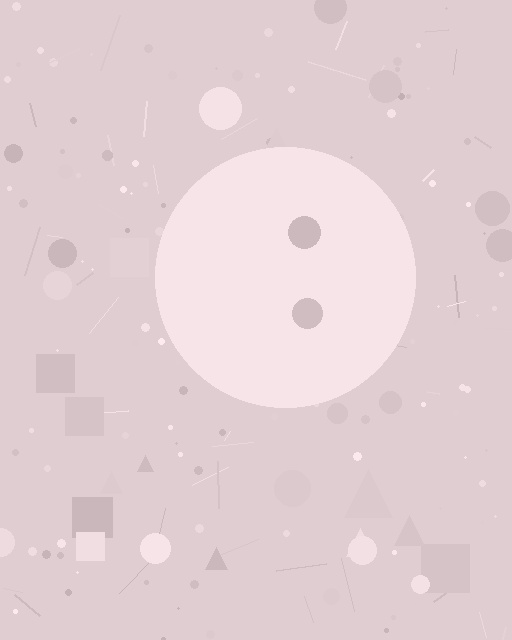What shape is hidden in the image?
A circle is hidden in the image.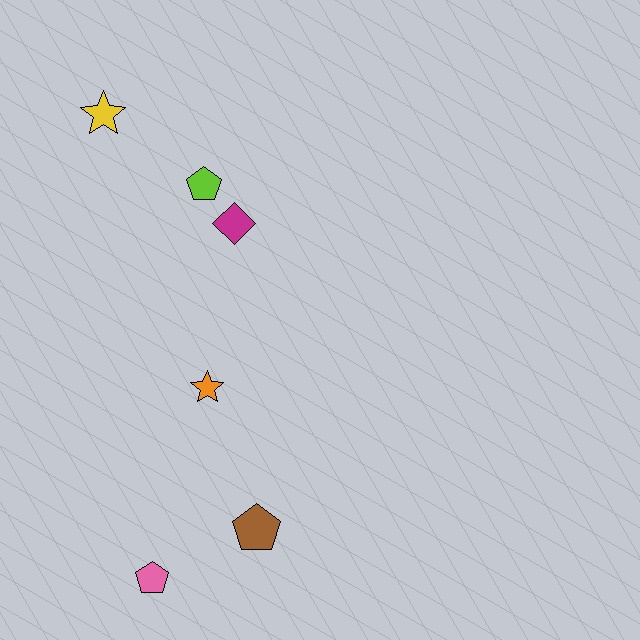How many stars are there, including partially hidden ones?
There are 2 stars.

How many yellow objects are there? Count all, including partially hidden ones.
There is 1 yellow object.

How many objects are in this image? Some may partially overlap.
There are 6 objects.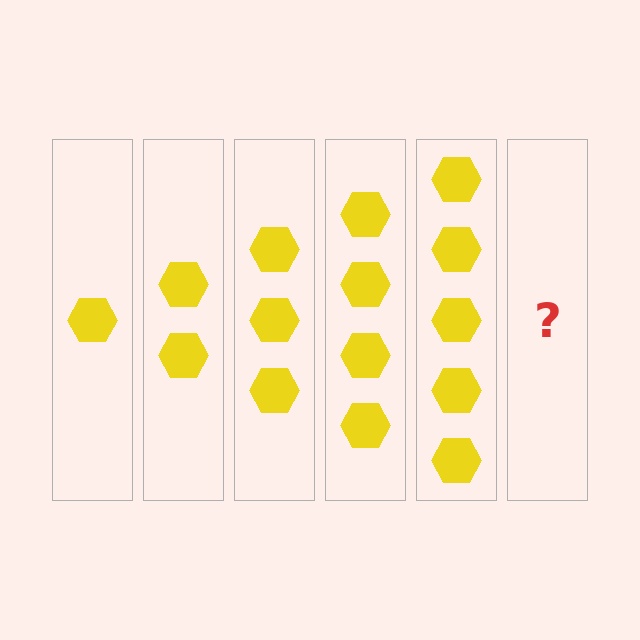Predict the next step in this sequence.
The next step is 6 hexagons.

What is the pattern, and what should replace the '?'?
The pattern is that each step adds one more hexagon. The '?' should be 6 hexagons.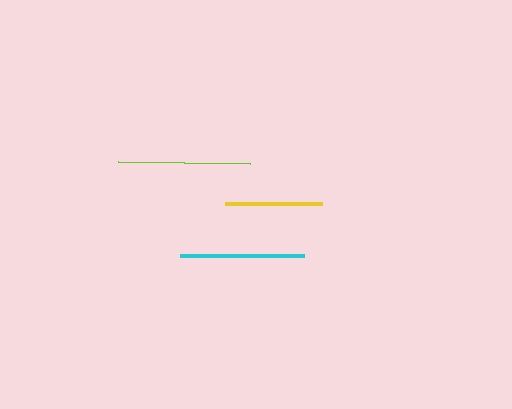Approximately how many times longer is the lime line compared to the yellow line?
The lime line is approximately 1.4 times the length of the yellow line.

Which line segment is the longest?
The lime line is the longest at approximately 132 pixels.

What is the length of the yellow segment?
The yellow segment is approximately 97 pixels long.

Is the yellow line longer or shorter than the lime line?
The lime line is longer than the yellow line.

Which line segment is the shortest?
The yellow line is the shortest at approximately 97 pixels.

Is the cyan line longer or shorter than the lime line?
The lime line is longer than the cyan line.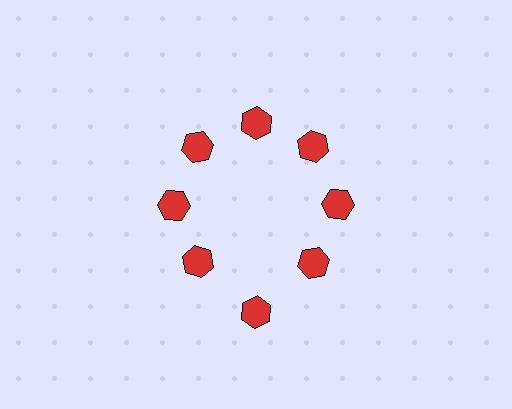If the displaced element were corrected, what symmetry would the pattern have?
It would have 8-fold rotational symmetry — the pattern would map onto itself every 45 degrees.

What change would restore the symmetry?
The symmetry would be restored by moving it inward, back onto the ring so that all 8 hexagons sit at equal angles and equal distance from the center.